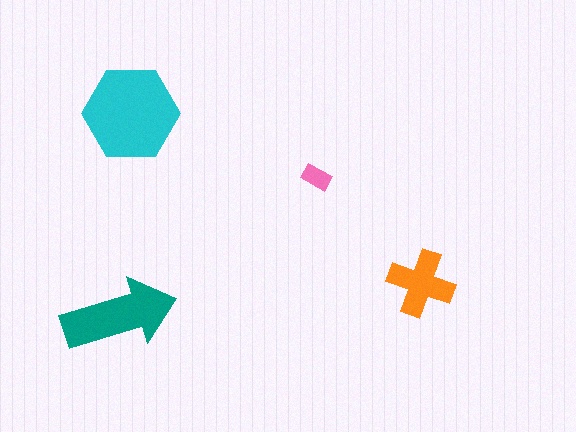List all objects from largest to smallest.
The cyan hexagon, the teal arrow, the orange cross, the pink rectangle.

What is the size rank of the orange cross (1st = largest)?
3rd.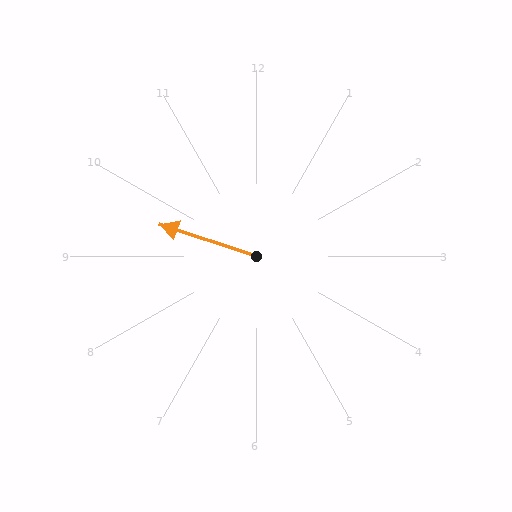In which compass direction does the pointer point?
West.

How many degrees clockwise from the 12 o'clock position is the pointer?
Approximately 288 degrees.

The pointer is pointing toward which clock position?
Roughly 10 o'clock.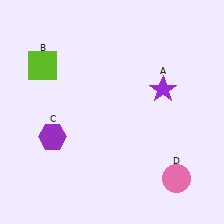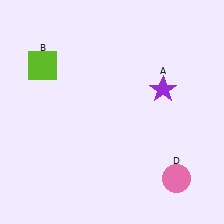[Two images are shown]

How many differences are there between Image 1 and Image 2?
There is 1 difference between the two images.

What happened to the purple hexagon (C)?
The purple hexagon (C) was removed in Image 2. It was in the bottom-left area of Image 1.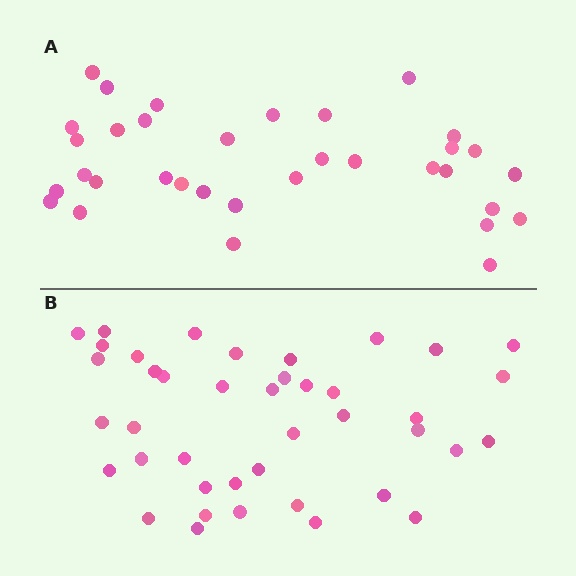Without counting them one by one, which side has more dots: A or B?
Region B (the bottom region) has more dots.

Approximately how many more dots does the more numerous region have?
Region B has roughly 8 or so more dots than region A.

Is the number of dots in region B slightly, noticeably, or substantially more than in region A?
Region B has only slightly more — the two regions are fairly close. The ratio is roughly 1.2 to 1.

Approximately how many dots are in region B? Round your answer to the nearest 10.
About 40 dots. (The exact count is 41, which rounds to 40.)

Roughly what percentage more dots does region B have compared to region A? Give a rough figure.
About 20% more.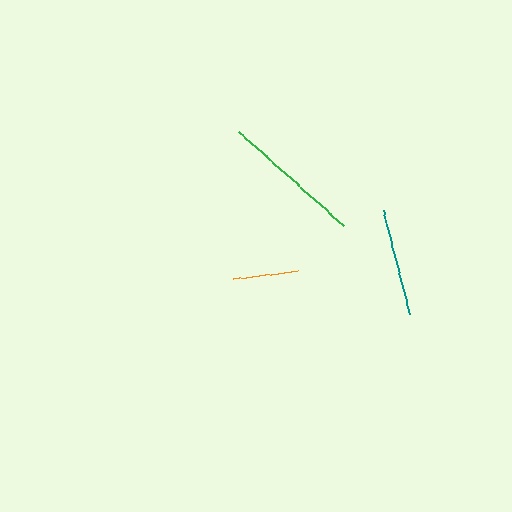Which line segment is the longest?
The green line is the longest at approximately 141 pixels.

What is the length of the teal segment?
The teal segment is approximately 107 pixels long.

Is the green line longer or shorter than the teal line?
The green line is longer than the teal line.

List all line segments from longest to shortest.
From longest to shortest: green, teal, orange.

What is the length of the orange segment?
The orange segment is approximately 65 pixels long.